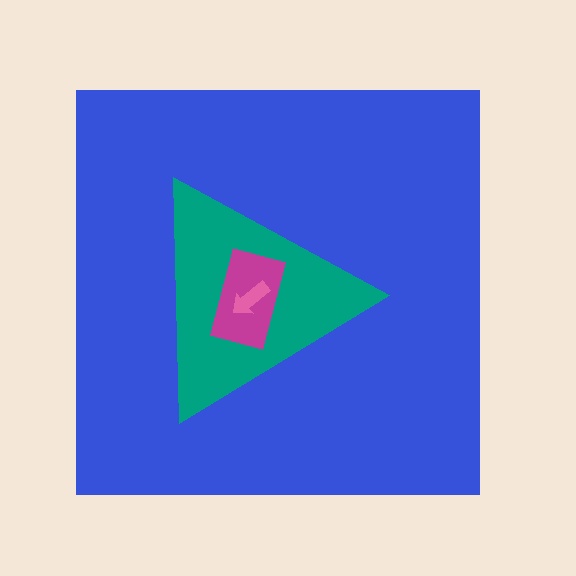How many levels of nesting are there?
4.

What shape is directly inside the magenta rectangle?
The pink arrow.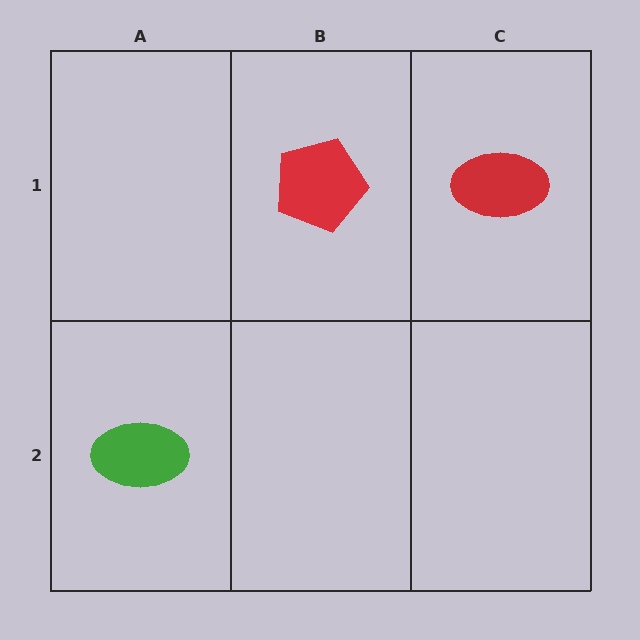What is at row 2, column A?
A green ellipse.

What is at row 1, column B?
A red pentagon.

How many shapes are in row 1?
2 shapes.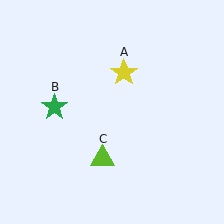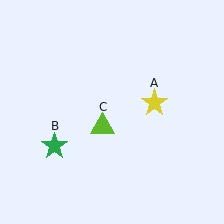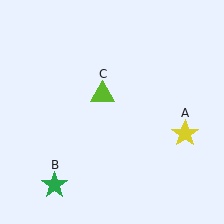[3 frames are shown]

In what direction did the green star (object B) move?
The green star (object B) moved down.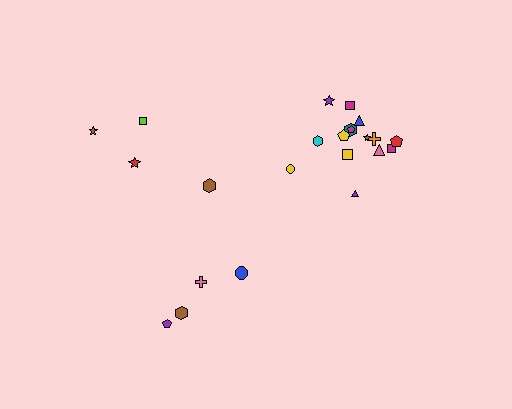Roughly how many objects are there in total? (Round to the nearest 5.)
Roughly 25 objects in total.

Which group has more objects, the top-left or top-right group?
The top-right group.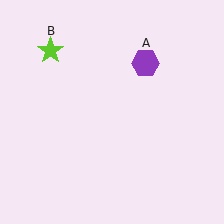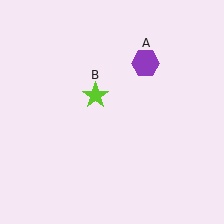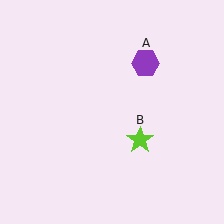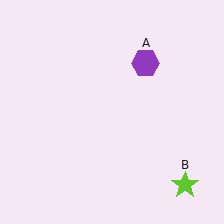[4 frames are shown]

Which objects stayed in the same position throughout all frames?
Purple hexagon (object A) remained stationary.